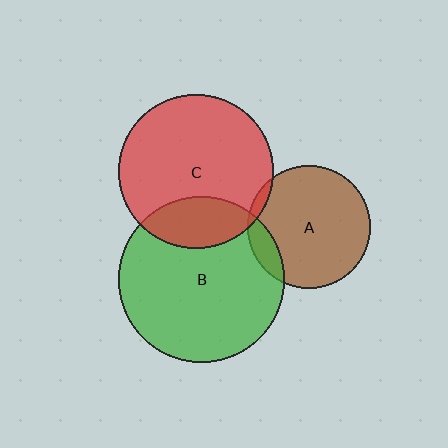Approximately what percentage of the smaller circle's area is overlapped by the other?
Approximately 10%.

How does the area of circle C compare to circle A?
Approximately 1.6 times.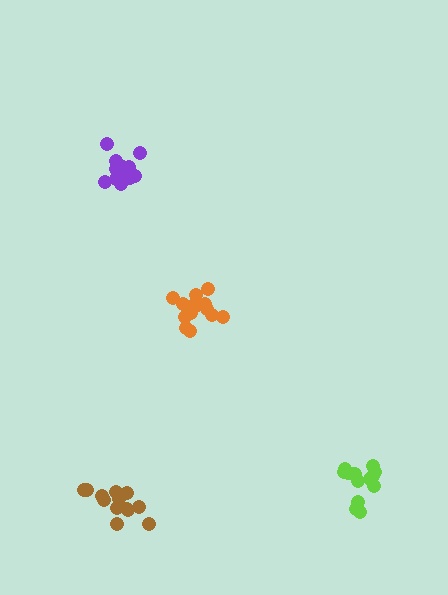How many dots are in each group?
Group 1: 14 dots, Group 2: 14 dots, Group 3: 13 dots, Group 4: 15 dots (56 total).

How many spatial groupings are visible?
There are 4 spatial groupings.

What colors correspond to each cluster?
The clusters are colored: lime, purple, brown, orange.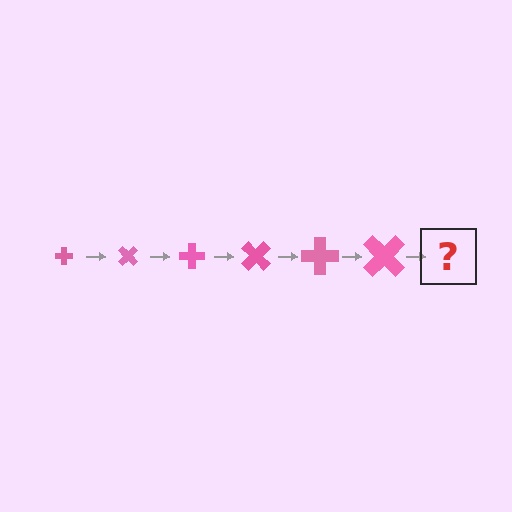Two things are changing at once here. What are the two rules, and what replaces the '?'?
The two rules are that the cross grows larger each step and it rotates 45 degrees each step. The '?' should be a cross, larger than the previous one and rotated 270 degrees from the start.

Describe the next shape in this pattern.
It should be a cross, larger than the previous one and rotated 270 degrees from the start.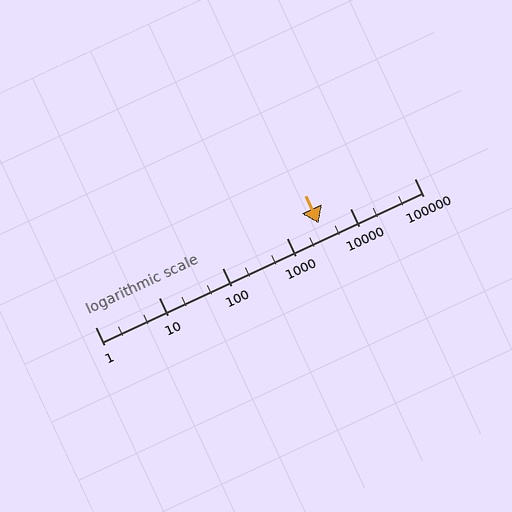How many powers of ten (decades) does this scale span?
The scale spans 5 decades, from 1 to 100000.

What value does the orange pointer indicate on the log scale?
The pointer indicates approximately 3200.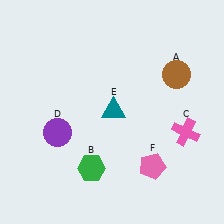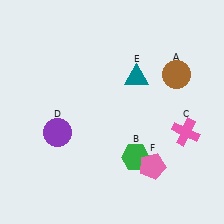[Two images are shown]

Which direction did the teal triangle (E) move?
The teal triangle (E) moved up.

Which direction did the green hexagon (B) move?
The green hexagon (B) moved right.